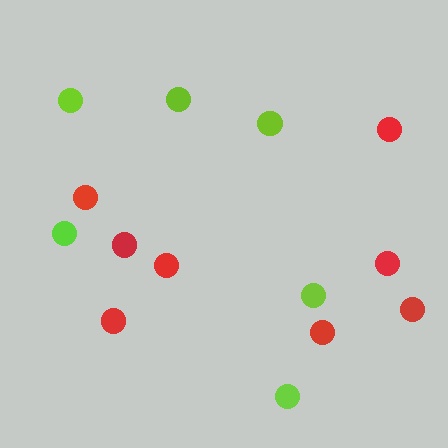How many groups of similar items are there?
There are 2 groups: one group of red circles (8) and one group of lime circles (6).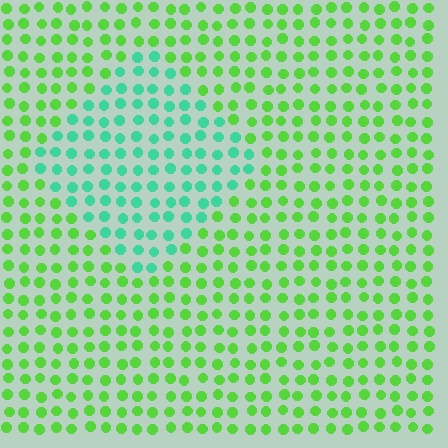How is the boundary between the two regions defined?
The boundary is defined purely by a slight shift in hue (about 47 degrees). Spacing, size, and orientation are identical on both sides.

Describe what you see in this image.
The image is filled with small lime elements in a uniform arrangement. A diamond-shaped region is visible where the elements are tinted to a slightly different hue, forming a subtle color boundary.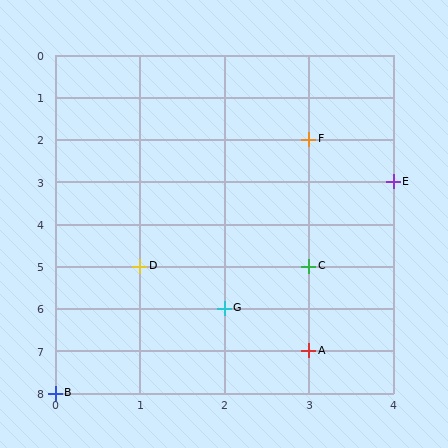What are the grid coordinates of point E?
Point E is at grid coordinates (4, 3).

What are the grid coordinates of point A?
Point A is at grid coordinates (3, 7).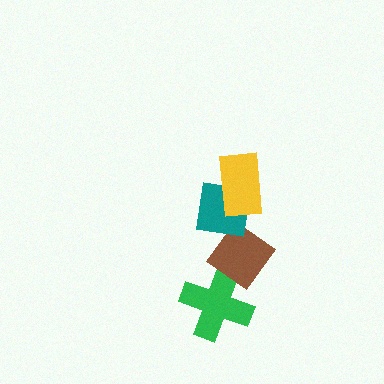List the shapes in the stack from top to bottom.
From top to bottom: the yellow rectangle, the teal square, the brown diamond, the green cross.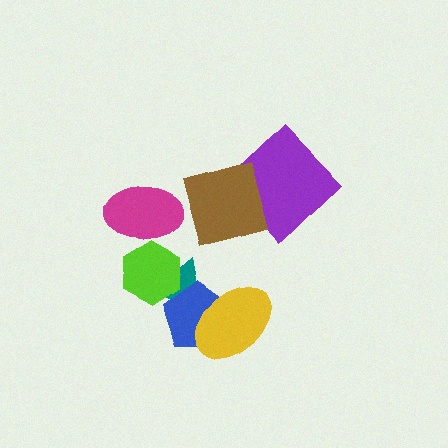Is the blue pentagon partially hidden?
Yes, it is partially covered by another shape.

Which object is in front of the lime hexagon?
The magenta ellipse is in front of the lime hexagon.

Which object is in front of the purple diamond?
The brown square is in front of the purple diamond.